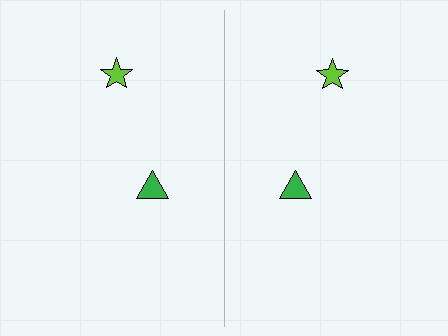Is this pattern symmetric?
Yes, this pattern has bilateral (reflection) symmetry.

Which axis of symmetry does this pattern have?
The pattern has a vertical axis of symmetry running through the center of the image.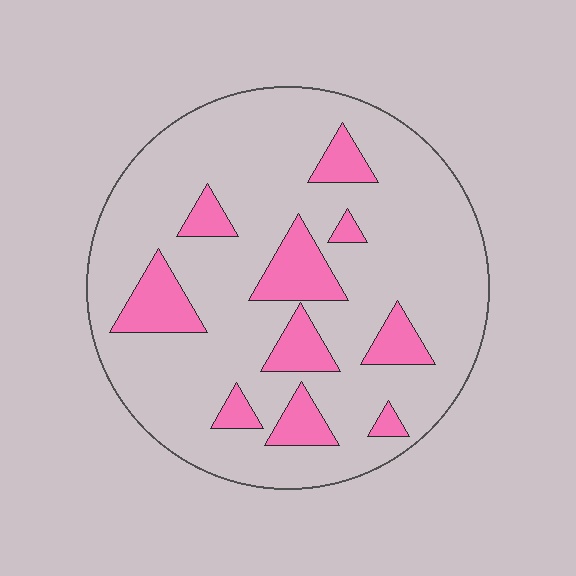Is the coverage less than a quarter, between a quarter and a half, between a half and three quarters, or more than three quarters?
Less than a quarter.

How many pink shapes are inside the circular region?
10.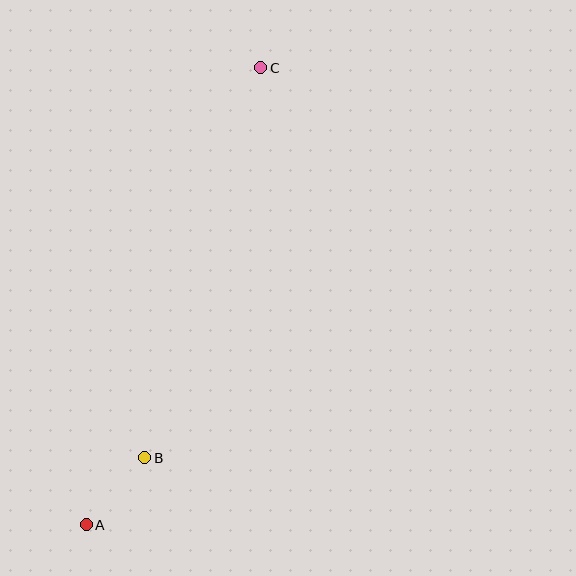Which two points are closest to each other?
Points A and B are closest to each other.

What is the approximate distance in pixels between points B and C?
The distance between B and C is approximately 407 pixels.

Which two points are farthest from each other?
Points A and C are farthest from each other.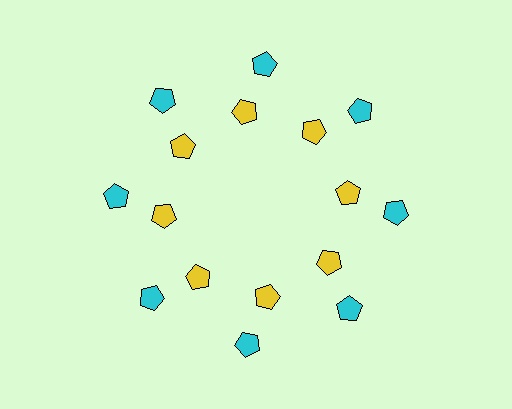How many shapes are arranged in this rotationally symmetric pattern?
There are 16 shapes, arranged in 8 groups of 2.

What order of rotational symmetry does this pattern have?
This pattern has 8-fold rotational symmetry.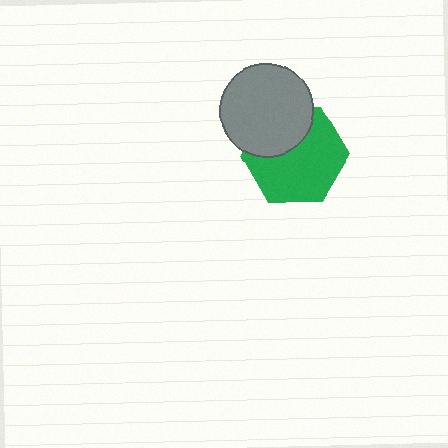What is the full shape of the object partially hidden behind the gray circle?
The partially hidden object is a green hexagon.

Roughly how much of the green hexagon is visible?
Most of it is visible (roughly 67%).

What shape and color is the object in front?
The object in front is a gray circle.